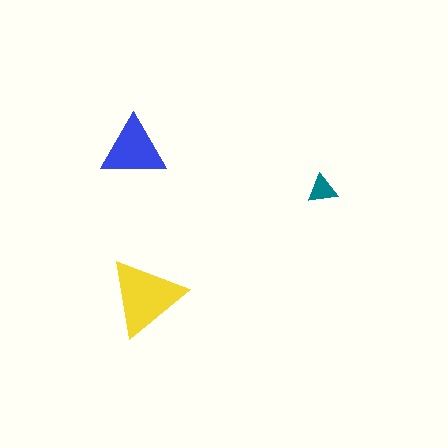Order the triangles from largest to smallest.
the yellow one, the blue one, the teal one.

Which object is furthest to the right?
The teal triangle is rightmost.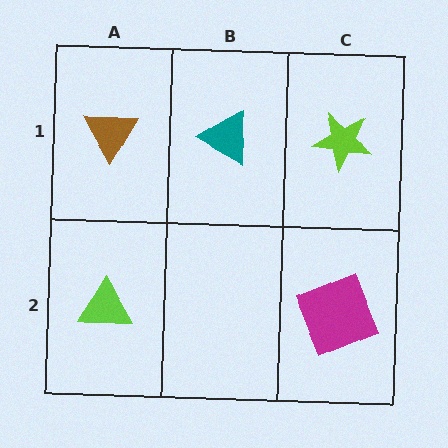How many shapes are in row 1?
3 shapes.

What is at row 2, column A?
A lime triangle.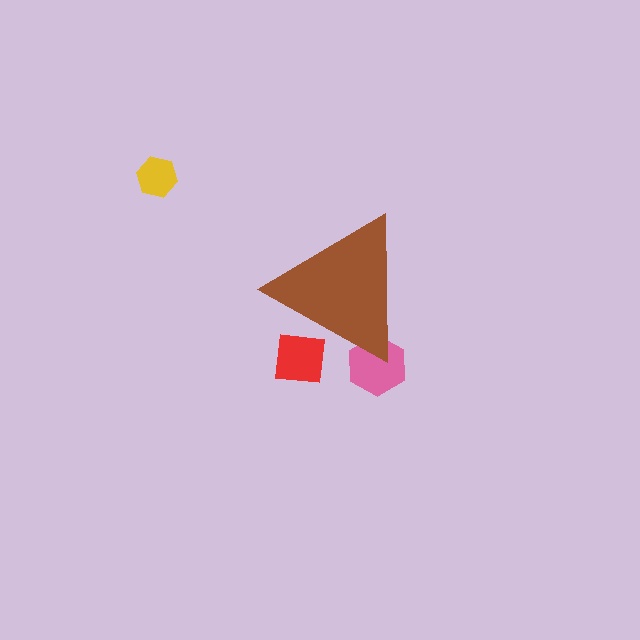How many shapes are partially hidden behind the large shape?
2 shapes are partially hidden.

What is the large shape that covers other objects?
A brown triangle.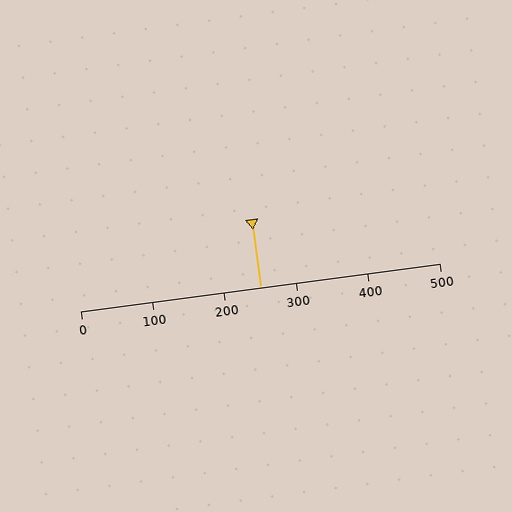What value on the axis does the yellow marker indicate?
The marker indicates approximately 250.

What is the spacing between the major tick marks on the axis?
The major ticks are spaced 100 apart.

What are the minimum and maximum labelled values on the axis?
The axis runs from 0 to 500.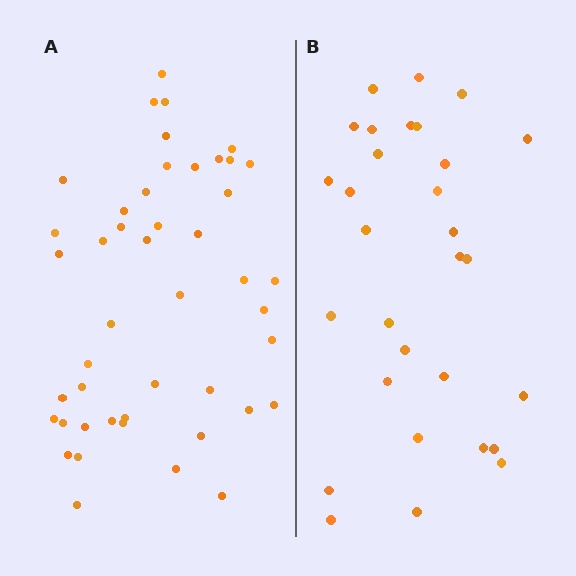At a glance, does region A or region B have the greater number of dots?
Region A (the left region) has more dots.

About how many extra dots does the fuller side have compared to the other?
Region A has approximately 15 more dots than region B.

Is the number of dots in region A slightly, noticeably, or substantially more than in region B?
Region A has substantially more. The ratio is roughly 1.5 to 1.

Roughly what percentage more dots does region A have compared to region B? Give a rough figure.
About 55% more.